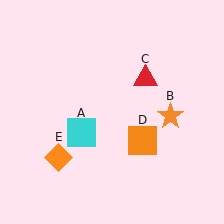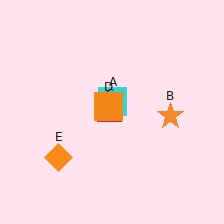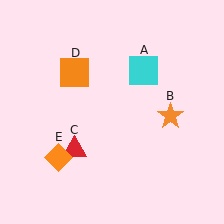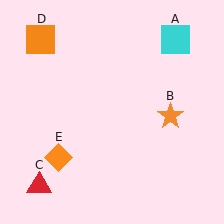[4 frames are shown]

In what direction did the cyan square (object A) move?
The cyan square (object A) moved up and to the right.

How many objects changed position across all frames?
3 objects changed position: cyan square (object A), red triangle (object C), orange square (object D).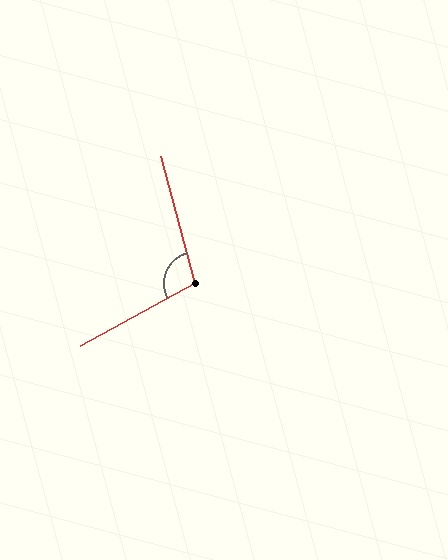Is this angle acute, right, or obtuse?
It is obtuse.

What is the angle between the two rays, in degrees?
Approximately 104 degrees.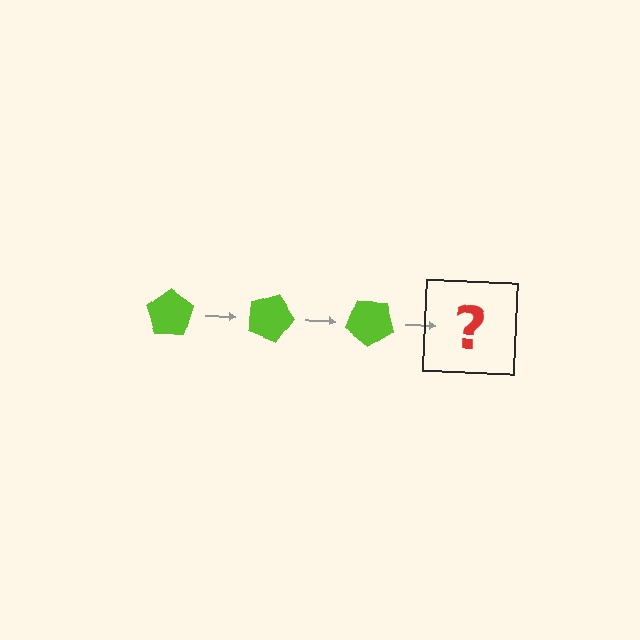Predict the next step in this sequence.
The next step is a lime pentagon rotated 60 degrees.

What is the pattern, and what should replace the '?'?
The pattern is that the pentagon rotates 20 degrees each step. The '?' should be a lime pentagon rotated 60 degrees.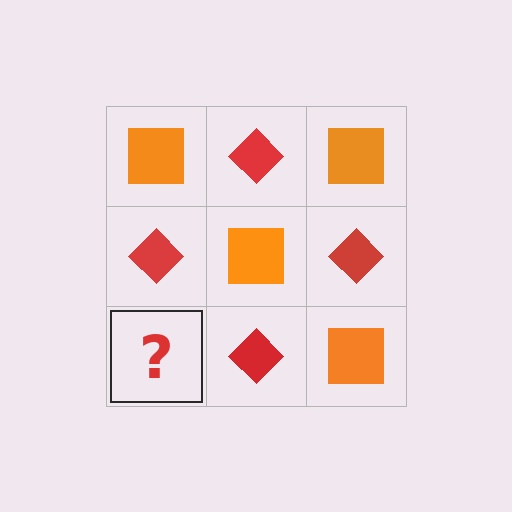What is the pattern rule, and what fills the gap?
The rule is that it alternates orange square and red diamond in a checkerboard pattern. The gap should be filled with an orange square.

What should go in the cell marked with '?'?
The missing cell should contain an orange square.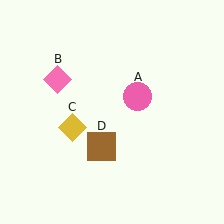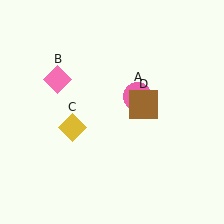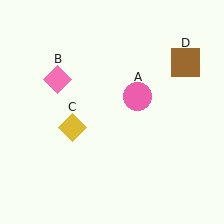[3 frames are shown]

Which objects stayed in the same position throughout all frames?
Pink circle (object A) and pink diamond (object B) and yellow diamond (object C) remained stationary.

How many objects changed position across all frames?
1 object changed position: brown square (object D).